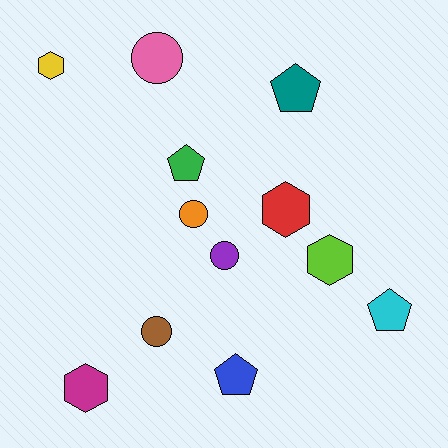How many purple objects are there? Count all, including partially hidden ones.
There is 1 purple object.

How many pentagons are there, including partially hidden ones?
There are 4 pentagons.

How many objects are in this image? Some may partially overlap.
There are 12 objects.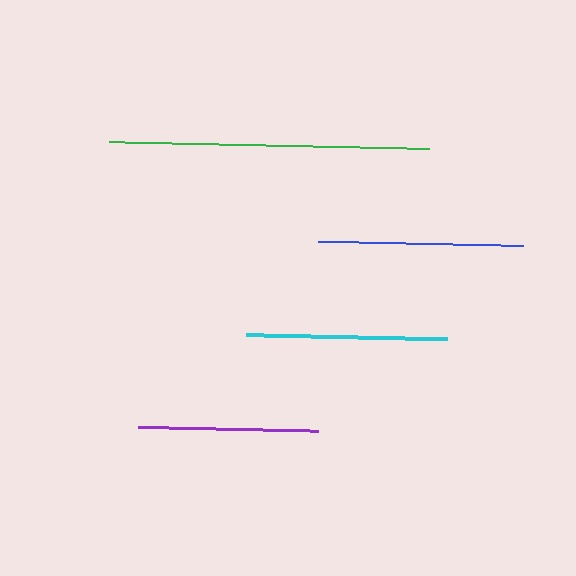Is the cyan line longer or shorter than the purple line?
The cyan line is longer than the purple line.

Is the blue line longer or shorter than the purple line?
The blue line is longer than the purple line.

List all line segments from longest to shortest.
From longest to shortest: green, blue, cyan, purple.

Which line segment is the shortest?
The purple line is the shortest at approximately 180 pixels.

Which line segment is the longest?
The green line is the longest at approximately 321 pixels.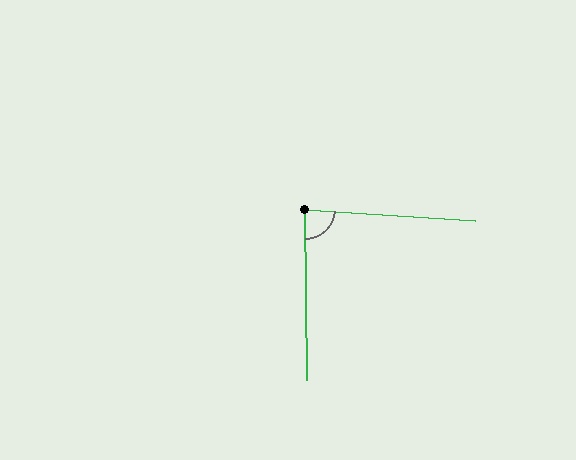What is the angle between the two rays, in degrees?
Approximately 86 degrees.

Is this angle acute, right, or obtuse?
It is approximately a right angle.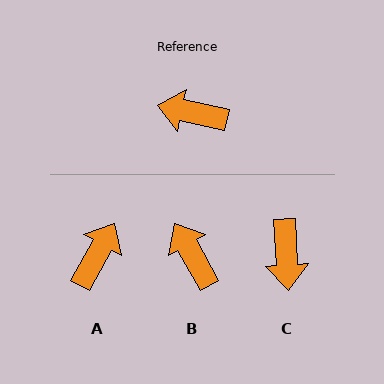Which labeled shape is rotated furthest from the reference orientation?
A, about 107 degrees away.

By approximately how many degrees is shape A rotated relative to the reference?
Approximately 107 degrees clockwise.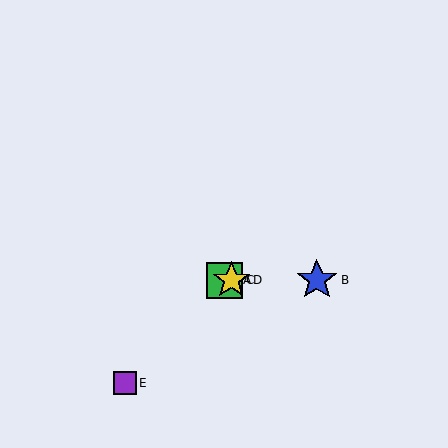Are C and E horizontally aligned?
No, C is at y≈280 and E is at y≈383.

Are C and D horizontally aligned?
Yes, both are at y≈280.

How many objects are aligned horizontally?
4 objects (A, B, C, D) are aligned horizontally.